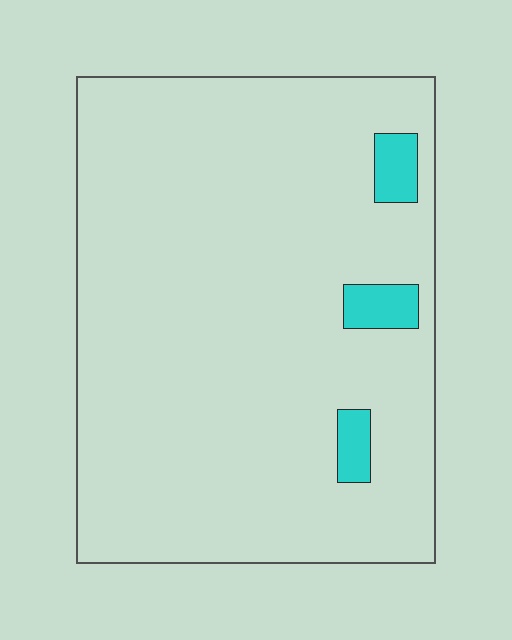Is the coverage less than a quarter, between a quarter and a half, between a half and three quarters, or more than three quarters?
Less than a quarter.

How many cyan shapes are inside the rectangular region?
3.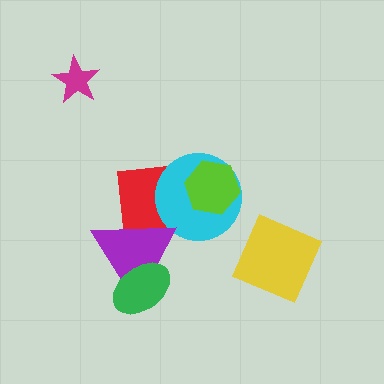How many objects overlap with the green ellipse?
1 object overlaps with the green ellipse.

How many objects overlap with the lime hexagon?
1 object overlaps with the lime hexagon.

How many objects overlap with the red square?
2 objects overlap with the red square.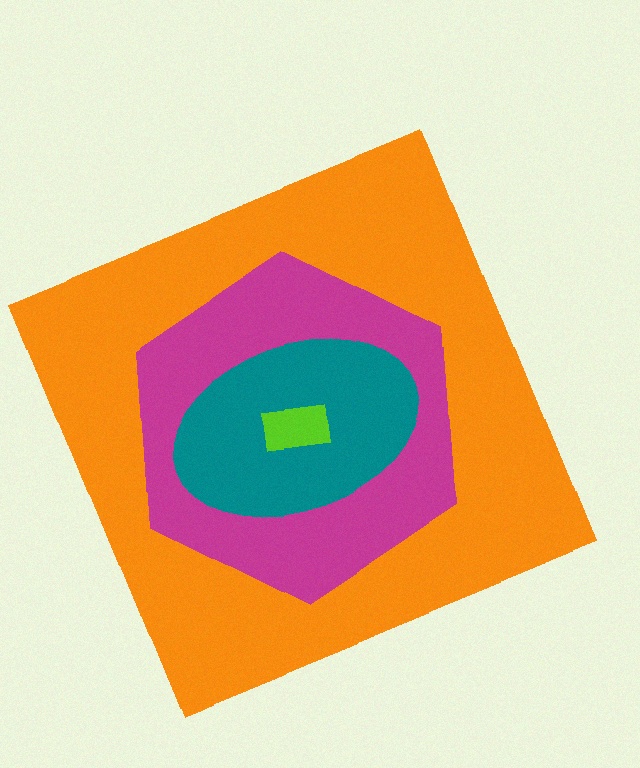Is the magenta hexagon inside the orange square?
Yes.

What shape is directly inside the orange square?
The magenta hexagon.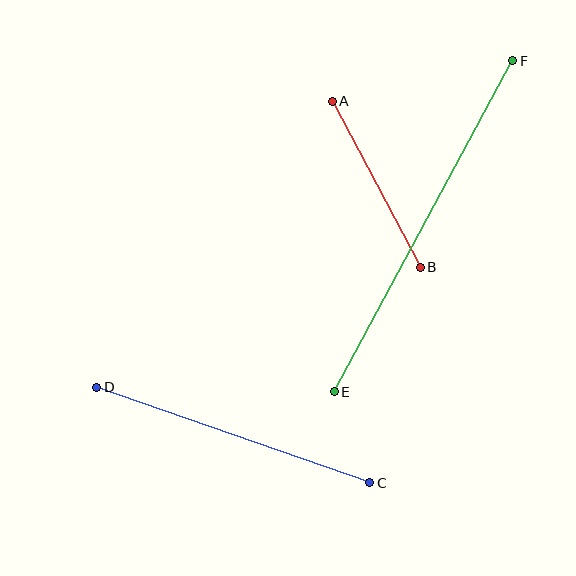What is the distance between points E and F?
The distance is approximately 376 pixels.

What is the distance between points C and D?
The distance is approximately 289 pixels.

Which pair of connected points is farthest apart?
Points E and F are farthest apart.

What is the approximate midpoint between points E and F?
The midpoint is at approximately (423, 226) pixels.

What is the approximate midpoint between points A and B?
The midpoint is at approximately (376, 184) pixels.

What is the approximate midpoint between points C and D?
The midpoint is at approximately (233, 435) pixels.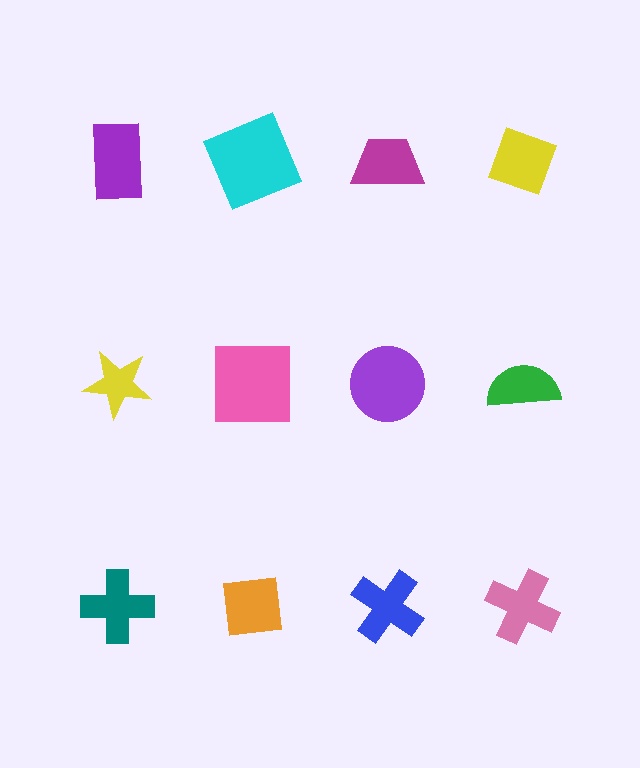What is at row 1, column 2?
A cyan square.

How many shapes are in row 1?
4 shapes.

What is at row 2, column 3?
A purple circle.